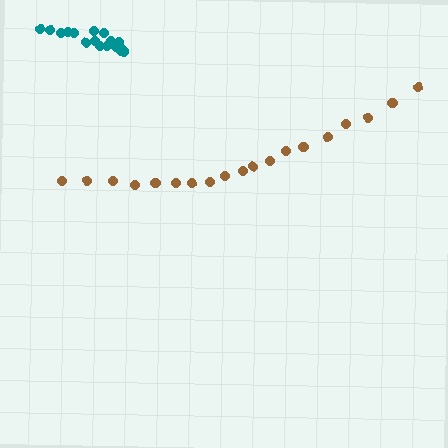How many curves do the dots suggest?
There are 2 distinct paths.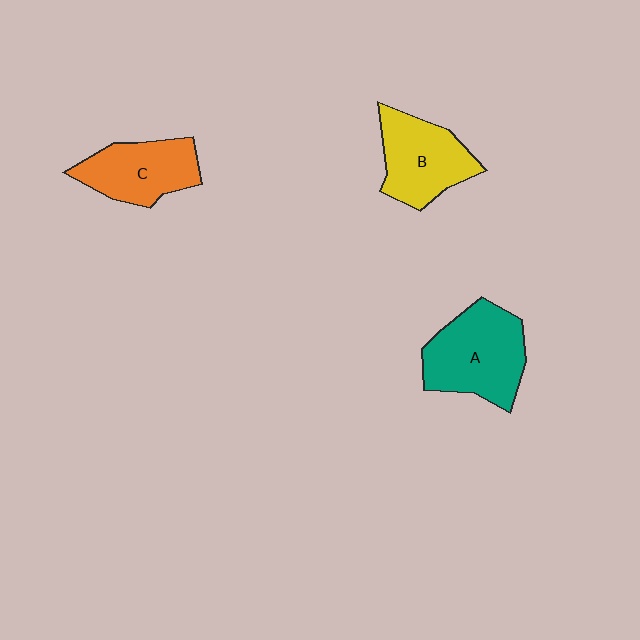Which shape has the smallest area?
Shape C (orange).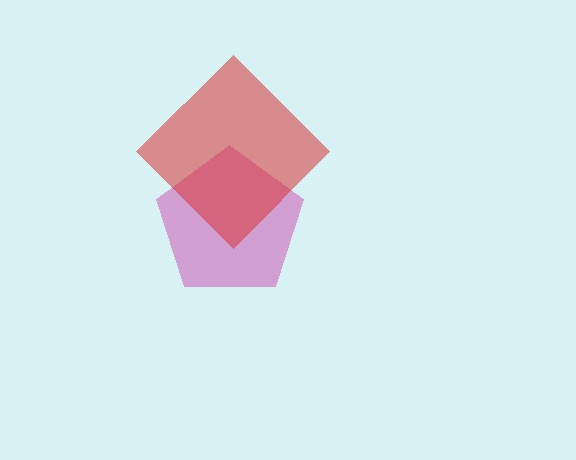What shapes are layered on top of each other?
The layered shapes are: a magenta pentagon, a red diamond.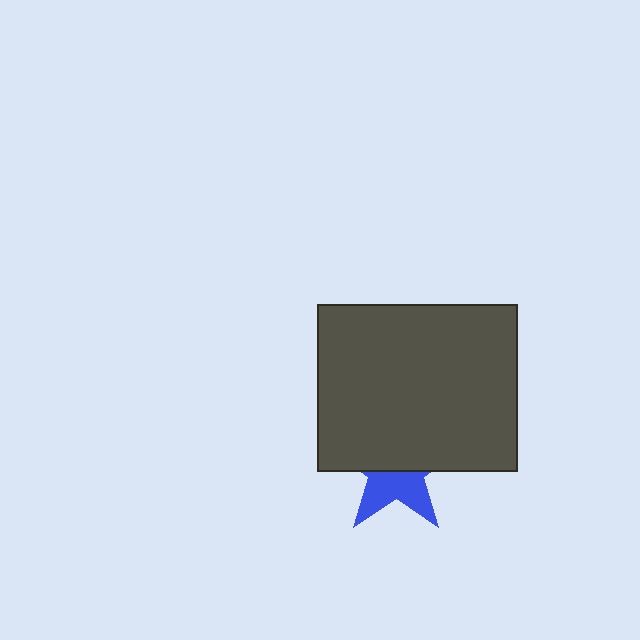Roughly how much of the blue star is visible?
A small part of it is visible (roughly 42%).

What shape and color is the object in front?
The object in front is a dark gray rectangle.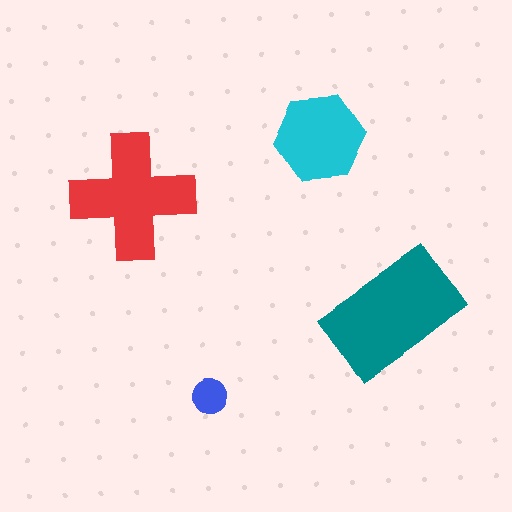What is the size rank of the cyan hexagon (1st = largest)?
3rd.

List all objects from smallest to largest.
The blue circle, the cyan hexagon, the red cross, the teal rectangle.